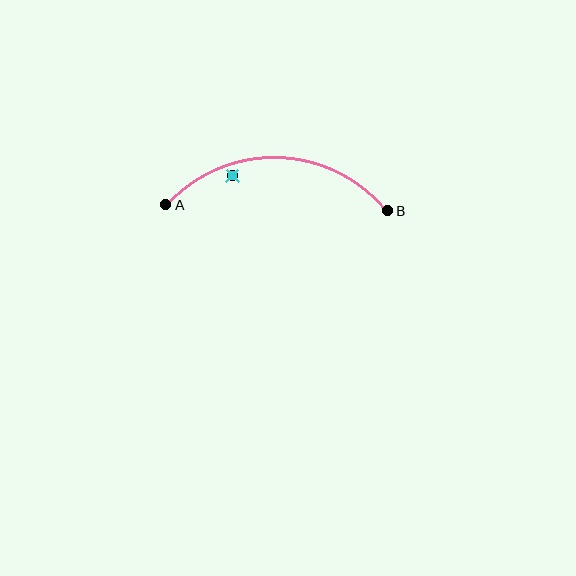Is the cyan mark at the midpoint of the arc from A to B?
No — the cyan mark does not lie on the arc at all. It sits slightly inside the curve.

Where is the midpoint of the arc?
The arc midpoint is the point on the curve farthest from the straight line joining A and B. It sits above that line.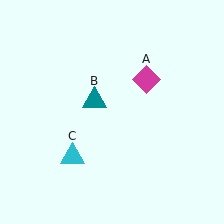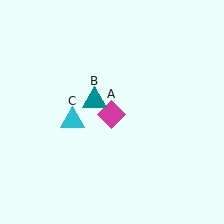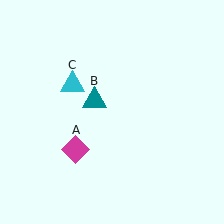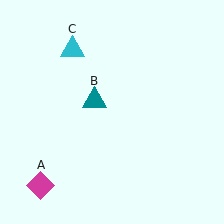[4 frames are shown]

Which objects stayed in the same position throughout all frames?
Teal triangle (object B) remained stationary.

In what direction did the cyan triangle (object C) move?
The cyan triangle (object C) moved up.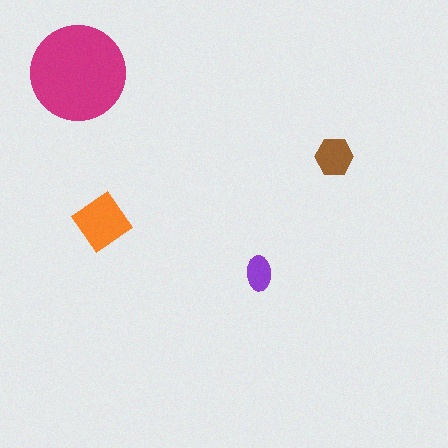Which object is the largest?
The magenta circle.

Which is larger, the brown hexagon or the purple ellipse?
The brown hexagon.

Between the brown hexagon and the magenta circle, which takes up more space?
The magenta circle.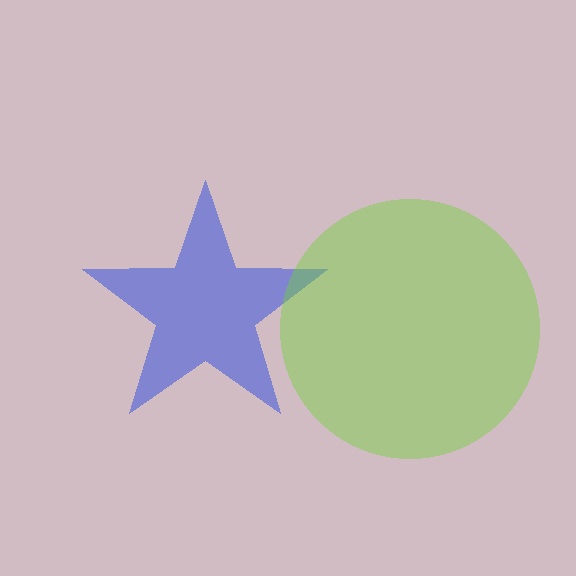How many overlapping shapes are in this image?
There are 2 overlapping shapes in the image.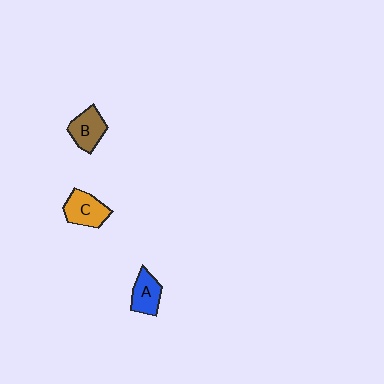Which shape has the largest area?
Shape C (orange).